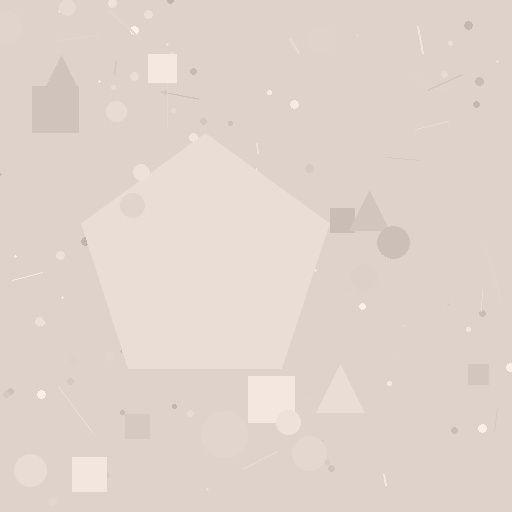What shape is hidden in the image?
A pentagon is hidden in the image.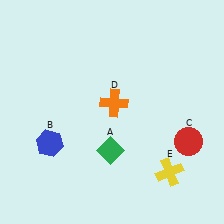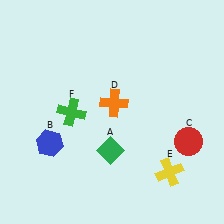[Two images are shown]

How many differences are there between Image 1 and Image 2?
There is 1 difference between the two images.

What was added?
A green cross (F) was added in Image 2.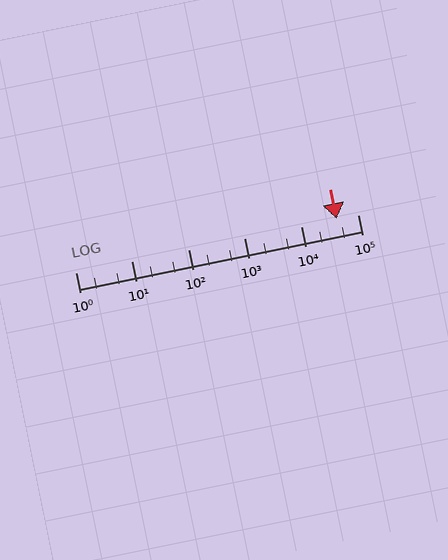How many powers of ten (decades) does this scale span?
The scale spans 5 decades, from 1 to 100000.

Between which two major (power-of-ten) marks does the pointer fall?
The pointer is between 10000 and 100000.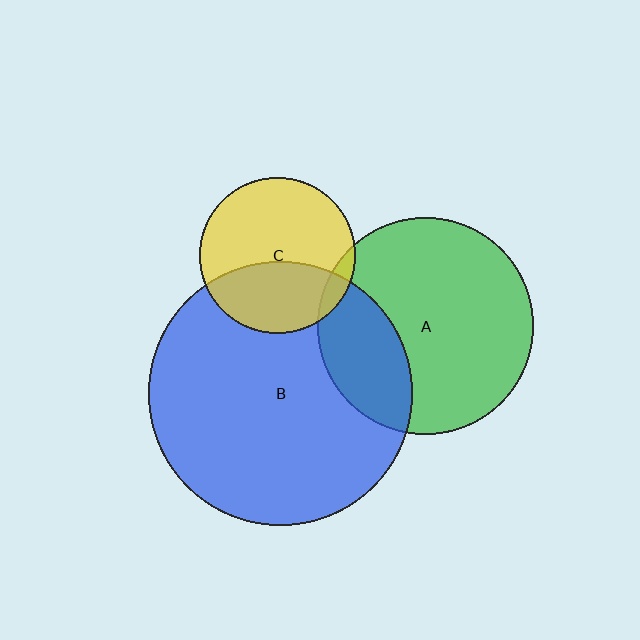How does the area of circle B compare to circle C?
Approximately 2.9 times.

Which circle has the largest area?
Circle B (blue).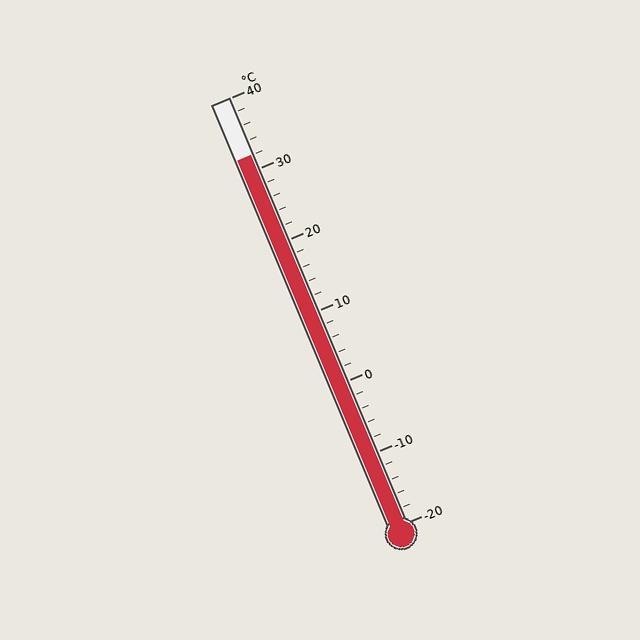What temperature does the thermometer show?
The thermometer shows approximately 32°C.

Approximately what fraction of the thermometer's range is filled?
The thermometer is filled to approximately 85% of its range.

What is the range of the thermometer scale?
The thermometer scale ranges from -20°C to 40°C.